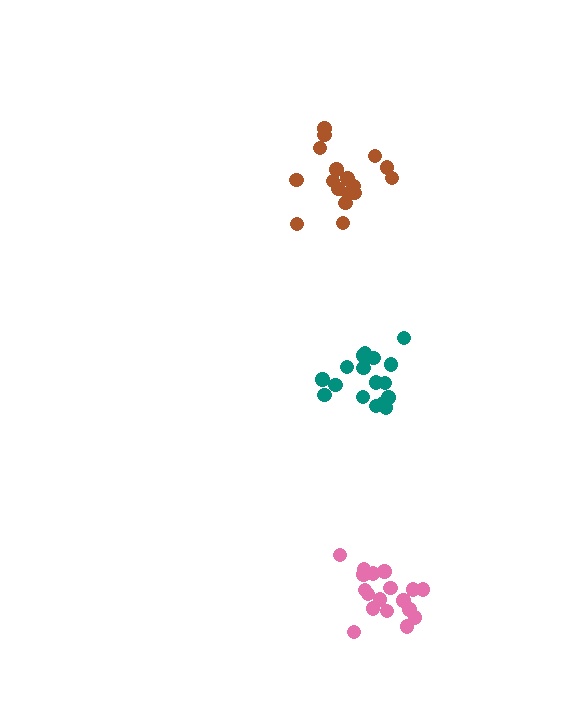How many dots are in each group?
Group 1: 17 dots, Group 2: 18 dots, Group 3: 18 dots (53 total).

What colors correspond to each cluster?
The clusters are colored: teal, brown, pink.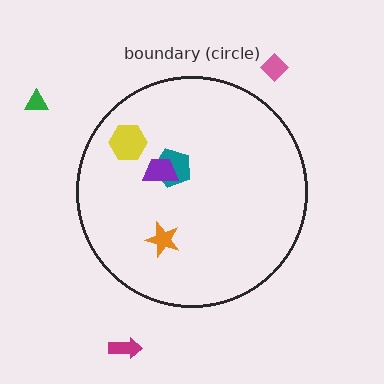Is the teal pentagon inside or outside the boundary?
Inside.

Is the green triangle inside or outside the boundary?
Outside.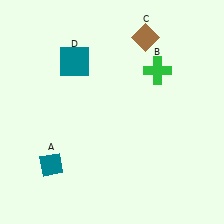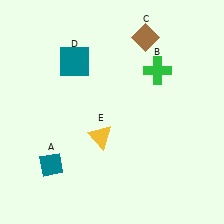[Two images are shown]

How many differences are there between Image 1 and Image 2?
There is 1 difference between the two images.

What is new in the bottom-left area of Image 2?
A yellow triangle (E) was added in the bottom-left area of Image 2.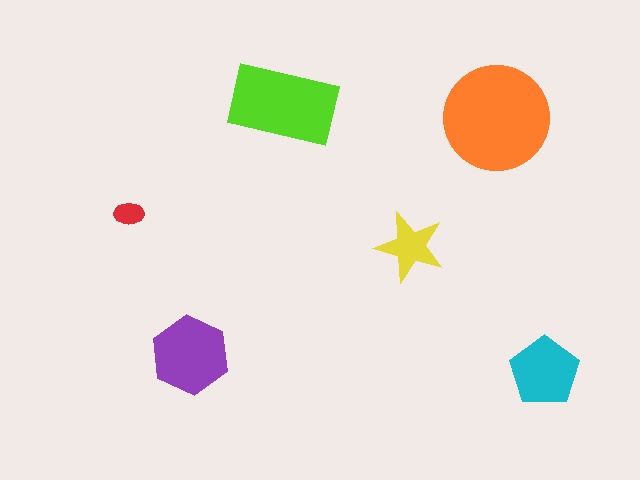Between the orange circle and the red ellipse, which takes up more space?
The orange circle.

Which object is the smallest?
The red ellipse.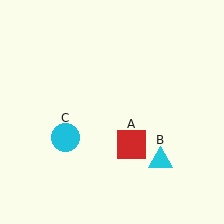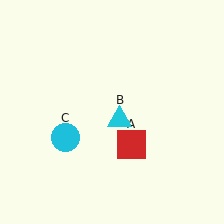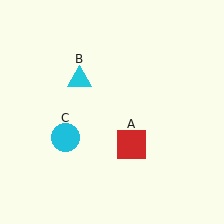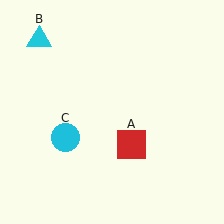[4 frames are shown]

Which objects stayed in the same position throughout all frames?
Red square (object A) and cyan circle (object C) remained stationary.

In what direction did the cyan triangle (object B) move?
The cyan triangle (object B) moved up and to the left.